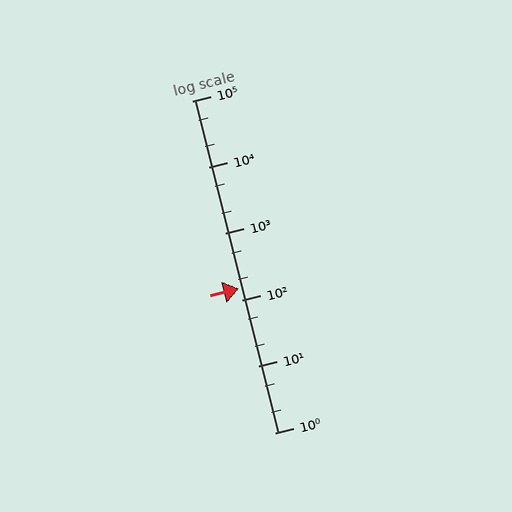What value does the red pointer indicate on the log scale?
The pointer indicates approximately 150.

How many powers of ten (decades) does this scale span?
The scale spans 5 decades, from 1 to 100000.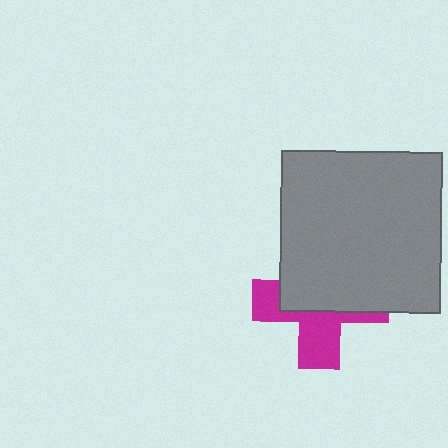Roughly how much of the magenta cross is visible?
A small part of it is visible (roughly 43%).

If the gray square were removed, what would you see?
You would see the complete magenta cross.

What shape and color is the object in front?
The object in front is a gray square.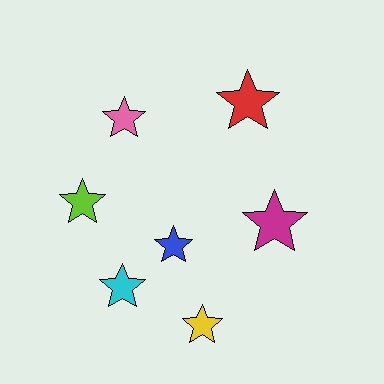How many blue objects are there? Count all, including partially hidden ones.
There is 1 blue object.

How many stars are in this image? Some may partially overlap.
There are 7 stars.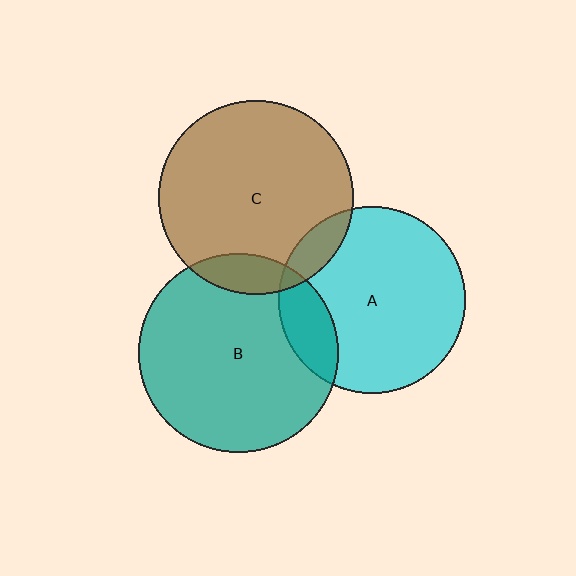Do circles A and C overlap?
Yes.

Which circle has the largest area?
Circle B (teal).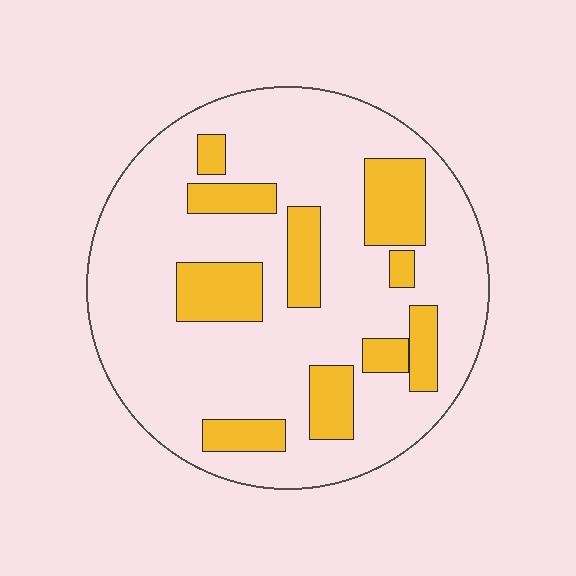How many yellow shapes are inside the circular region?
10.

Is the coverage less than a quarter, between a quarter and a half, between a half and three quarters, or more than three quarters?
Less than a quarter.